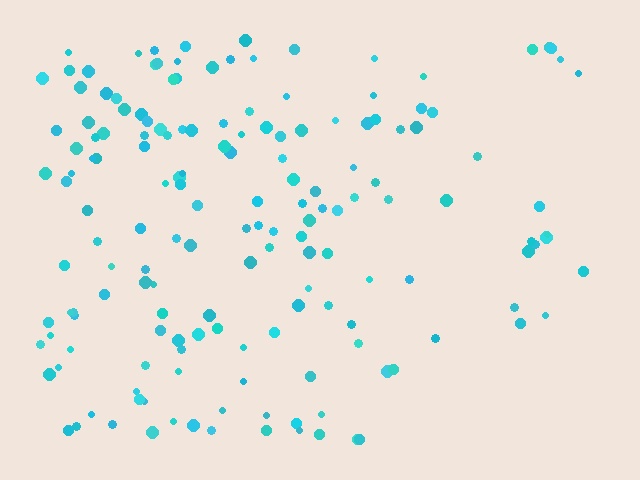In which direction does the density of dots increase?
From right to left, with the left side densest.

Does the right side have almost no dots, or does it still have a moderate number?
Still a moderate number, just noticeably fewer than the left.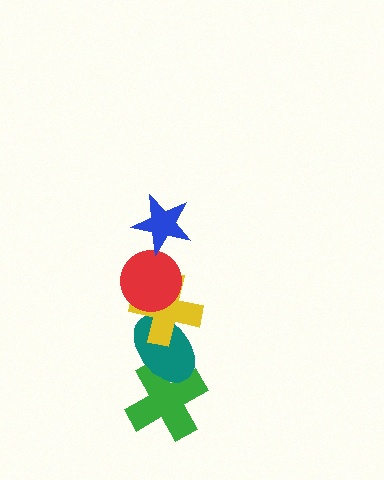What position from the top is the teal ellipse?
The teal ellipse is 4th from the top.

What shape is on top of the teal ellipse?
The yellow cross is on top of the teal ellipse.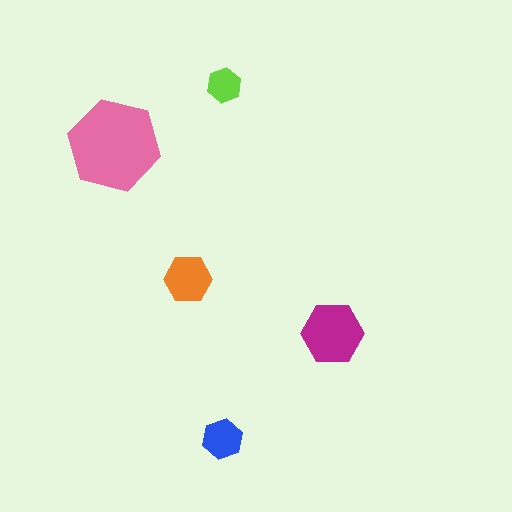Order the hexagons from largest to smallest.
the pink one, the magenta one, the orange one, the blue one, the lime one.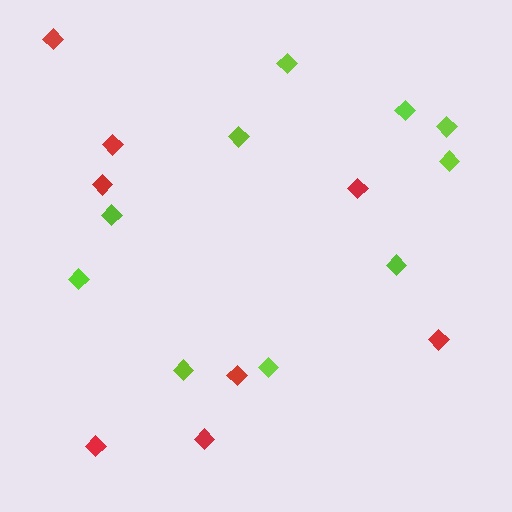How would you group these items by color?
There are 2 groups: one group of red diamonds (8) and one group of lime diamonds (10).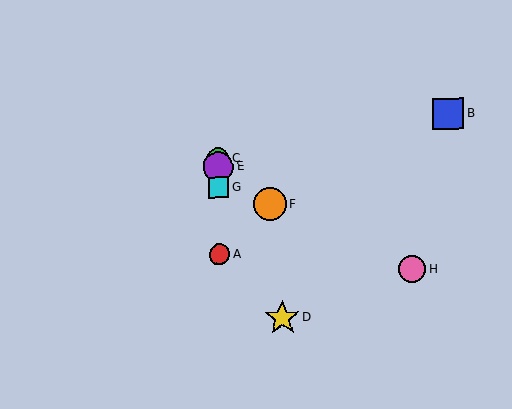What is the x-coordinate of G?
Object G is at x≈218.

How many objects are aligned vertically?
4 objects (A, C, E, G) are aligned vertically.